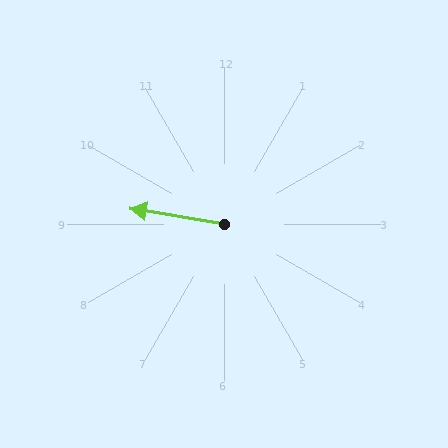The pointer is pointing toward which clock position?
Roughly 9 o'clock.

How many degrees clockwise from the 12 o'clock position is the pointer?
Approximately 279 degrees.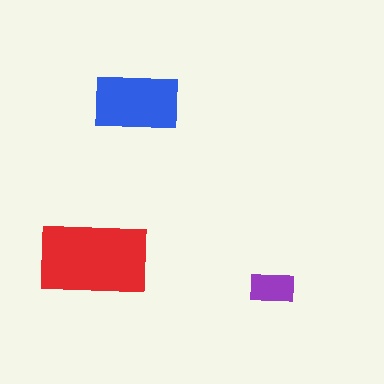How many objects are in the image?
There are 3 objects in the image.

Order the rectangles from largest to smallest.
the red one, the blue one, the purple one.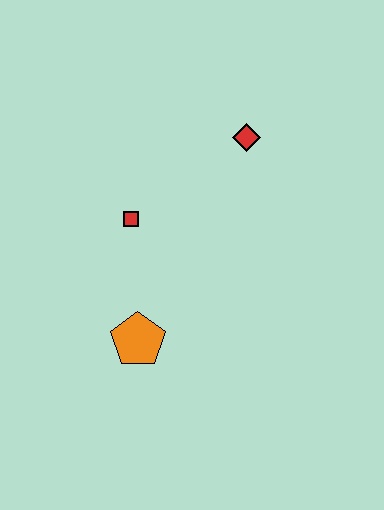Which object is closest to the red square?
The orange pentagon is closest to the red square.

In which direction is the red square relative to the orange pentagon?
The red square is above the orange pentagon.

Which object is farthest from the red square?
The red diamond is farthest from the red square.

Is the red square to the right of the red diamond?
No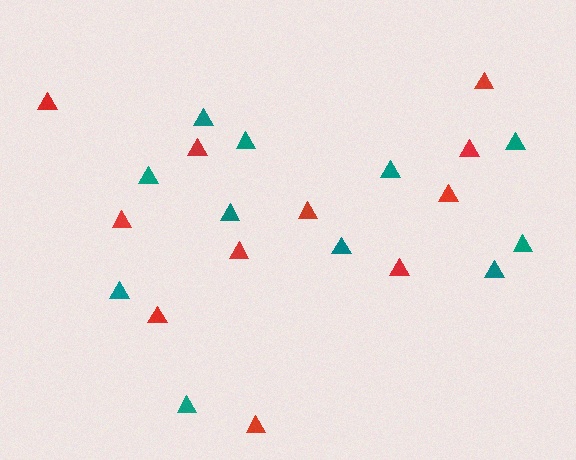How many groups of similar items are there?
There are 2 groups: one group of teal triangles (11) and one group of red triangles (11).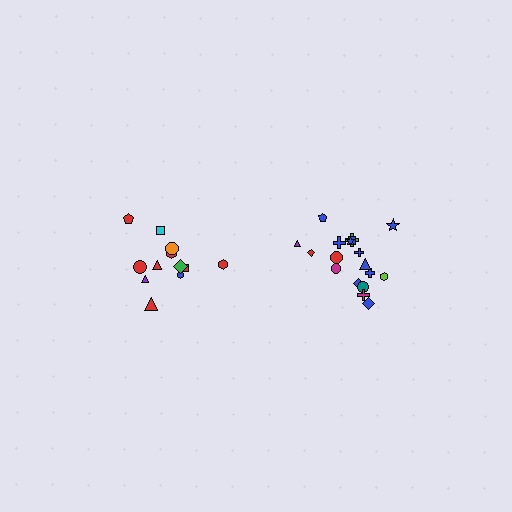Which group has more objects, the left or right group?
The right group.